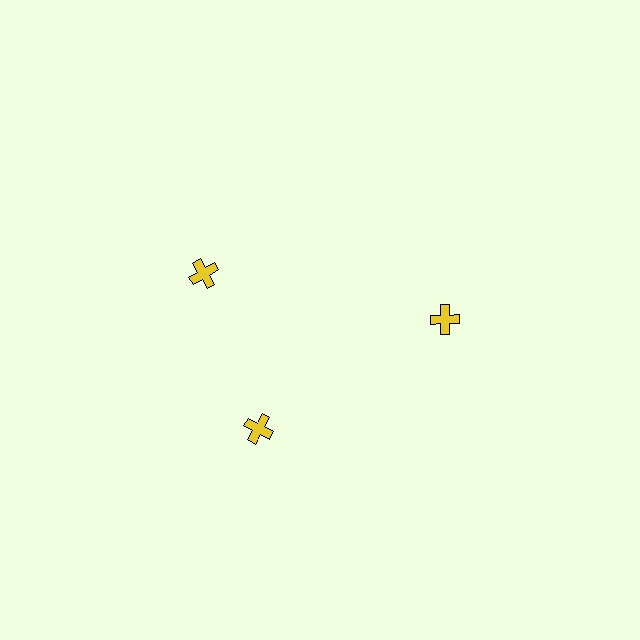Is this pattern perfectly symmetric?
No. The 3 yellow crosses are arranged in a ring, but one element near the 11 o'clock position is rotated out of alignment along the ring, breaking the 3-fold rotational symmetry.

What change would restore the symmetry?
The symmetry would be restored by rotating it back into even spacing with its neighbors so that all 3 crosses sit at equal angles and equal distance from the center.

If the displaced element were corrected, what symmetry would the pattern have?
It would have 3-fold rotational symmetry — the pattern would map onto itself every 120 degrees.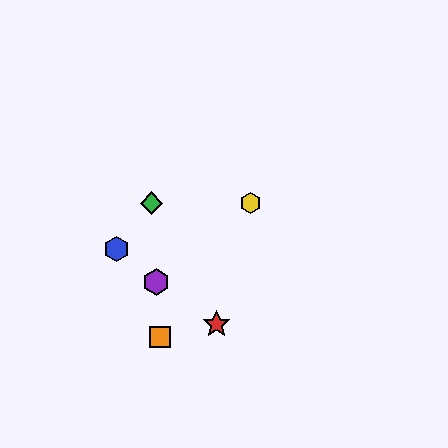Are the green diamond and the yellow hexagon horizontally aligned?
Yes, both are at y≈203.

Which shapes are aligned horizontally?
The green diamond, the yellow hexagon are aligned horizontally.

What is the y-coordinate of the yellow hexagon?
The yellow hexagon is at y≈203.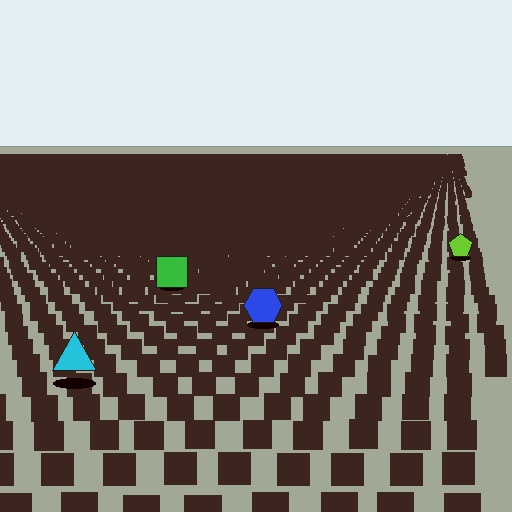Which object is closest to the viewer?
The cyan triangle is closest. The texture marks near it are larger and more spread out.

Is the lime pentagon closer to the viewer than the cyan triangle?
No. The cyan triangle is closer — you can tell from the texture gradient: the ground texture is coarser near it.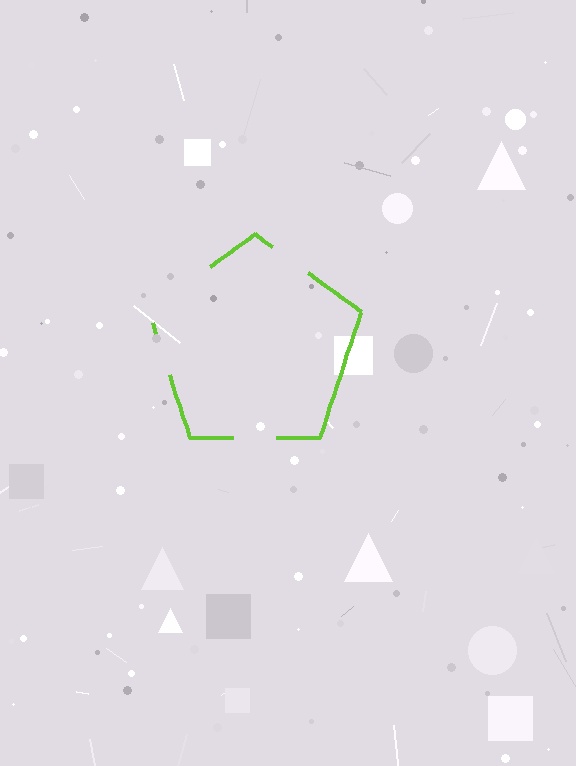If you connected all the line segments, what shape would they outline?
They would outline a pentagon.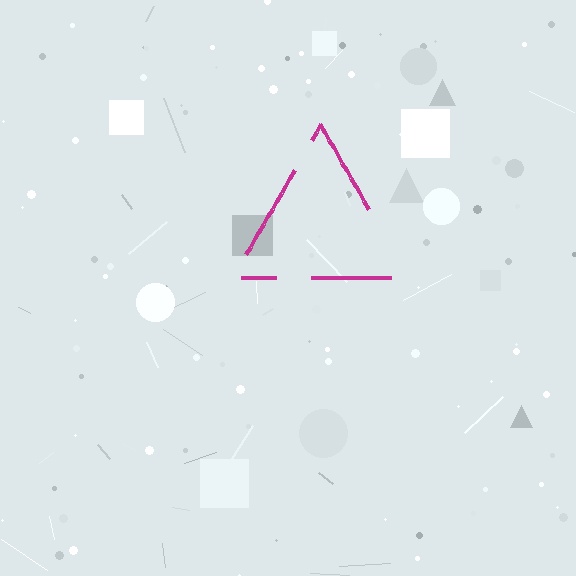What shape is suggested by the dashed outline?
The dashed outline suggests a triangle.